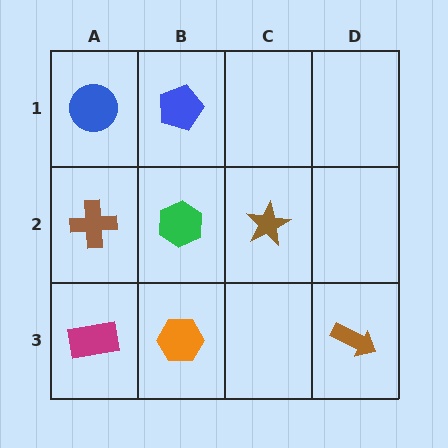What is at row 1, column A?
A blue circle.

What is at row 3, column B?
An orange hexagon.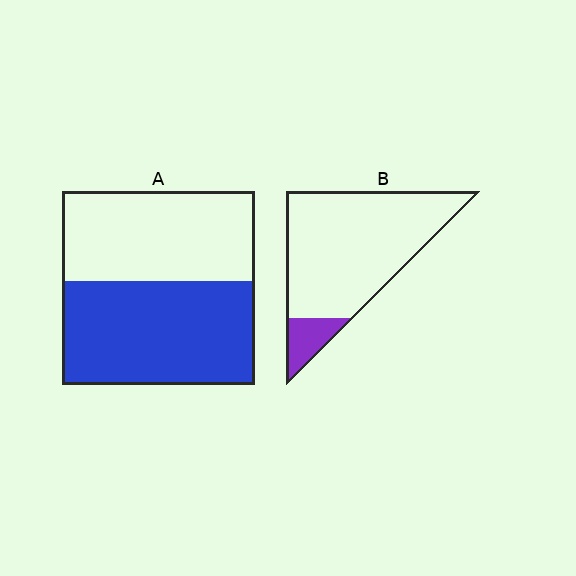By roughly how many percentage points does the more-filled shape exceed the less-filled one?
By roughly 40 percentage points (A over B).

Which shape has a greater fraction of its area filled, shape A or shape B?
Shape A.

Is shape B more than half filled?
No.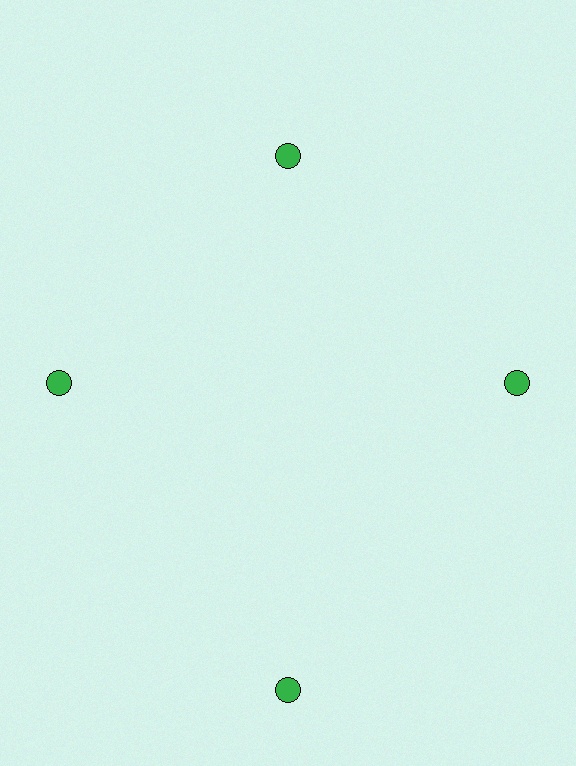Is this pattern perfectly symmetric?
No. The 4 green circles are arranged in a ring, but one element near the 6 o'clock position is pushed outward from the center, breaking the 4-fold rotational symmetry.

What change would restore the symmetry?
The symmetry would be restored by moving it inward, back onto the ring so that all 4 circles sit at equal angles and equal distance from the center.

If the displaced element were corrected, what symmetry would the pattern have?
It would have 4-fold rotational symmetry — the pattern would map onto itself every 90 degrees.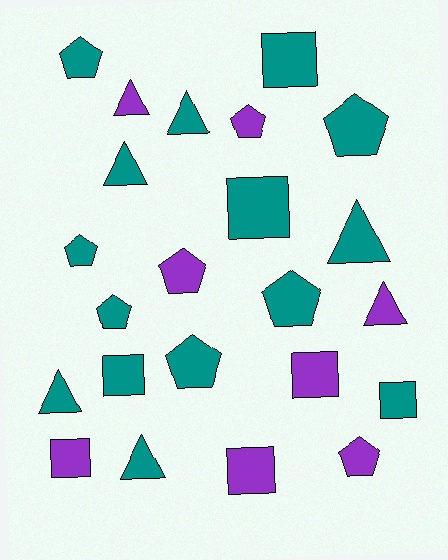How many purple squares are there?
There are 3 purple squares.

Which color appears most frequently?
Teal, with 15 objects.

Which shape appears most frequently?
Pentagon, with 9 objects.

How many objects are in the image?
There are 23 objects.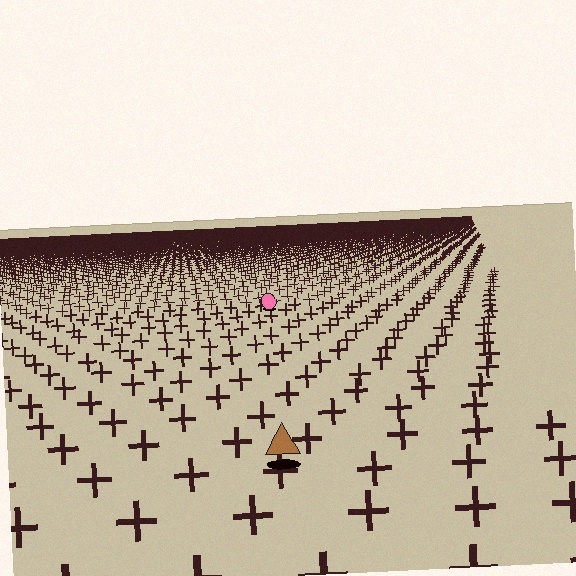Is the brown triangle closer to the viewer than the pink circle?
Yes. The brown triangle is closer — you can tell from the texture gradient: the ground texture is coarser near it.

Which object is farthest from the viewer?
The pink circle is farthest from the viewer. It appears smaller and the ground texture around it is denser.